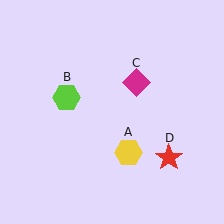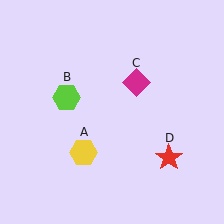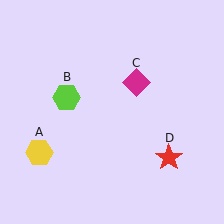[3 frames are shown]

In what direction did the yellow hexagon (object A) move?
The yellow hexagon (object A) moved left.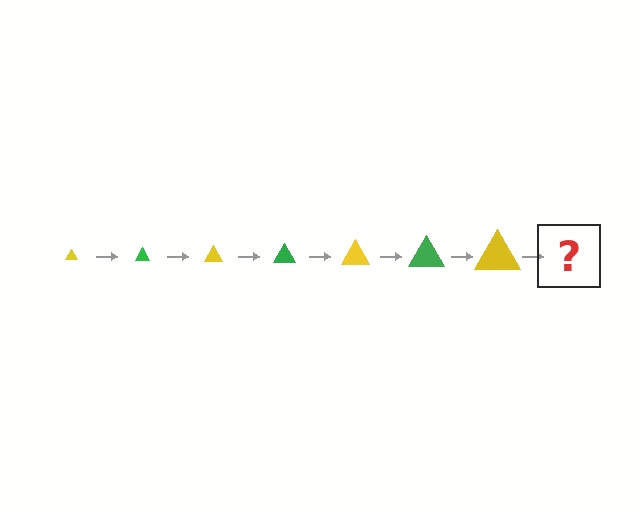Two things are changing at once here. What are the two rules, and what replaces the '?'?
The two rules are that the triangle grows larger each step and the color cycles through yellow and green. The '?' should be a green triangle, larger than the previous one.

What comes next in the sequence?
The next element should be a green triangle, larger than the previous one.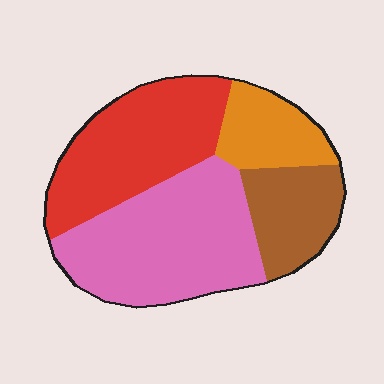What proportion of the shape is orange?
Orange covers around 15% of the shape.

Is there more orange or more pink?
Pink.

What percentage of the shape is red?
Red takes up about one third (1/3) of the shape.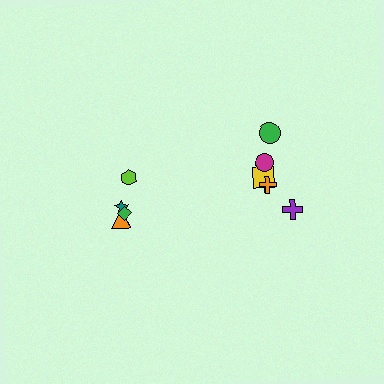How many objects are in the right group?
There are 6 objects.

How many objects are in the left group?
There are 4 objects.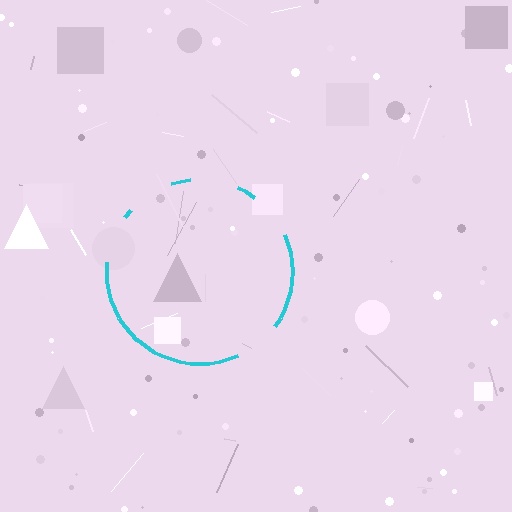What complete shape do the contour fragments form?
The contour fragments form a circle.